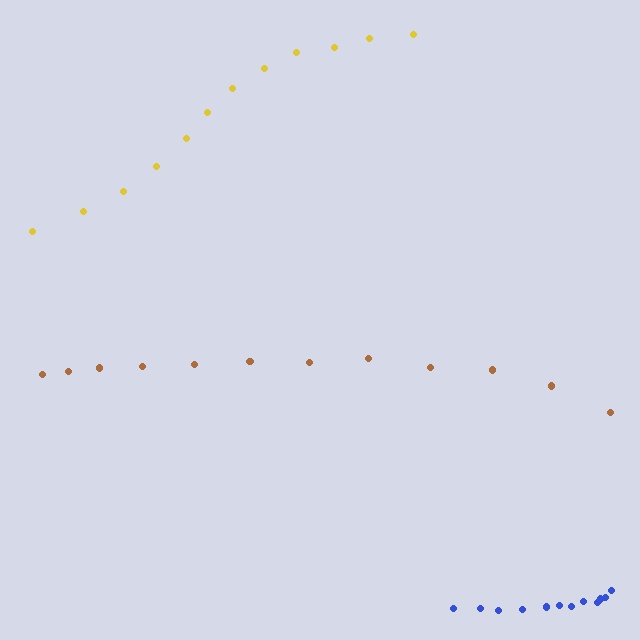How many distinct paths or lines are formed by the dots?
There are 3 distinct paths.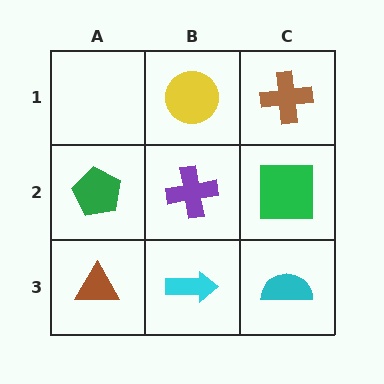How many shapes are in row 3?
3 shapes.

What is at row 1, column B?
A yellow circle.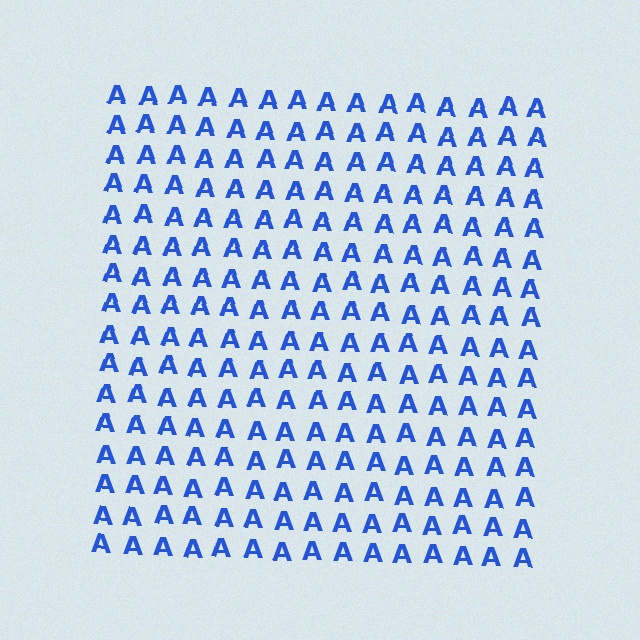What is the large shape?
The large shape is a square.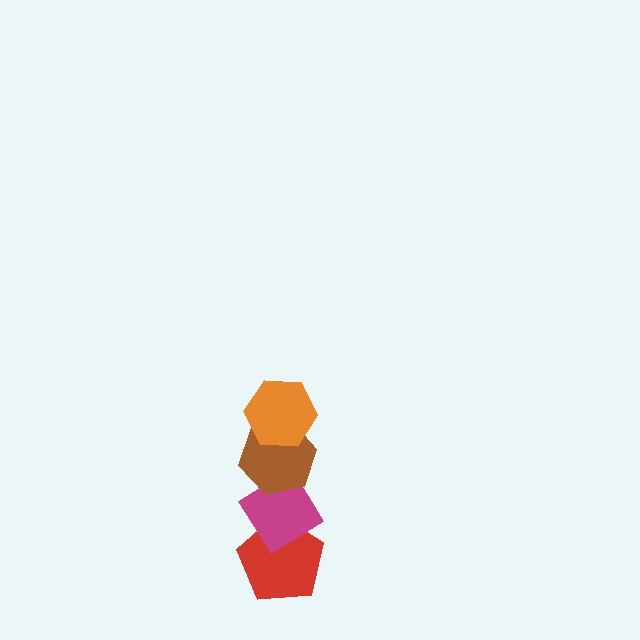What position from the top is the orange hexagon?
The orange hexagon is 1st from the top.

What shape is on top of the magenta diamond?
The brown hexagon is on top of the magenta diamond.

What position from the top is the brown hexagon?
The brown hexagon is 2nd from the top.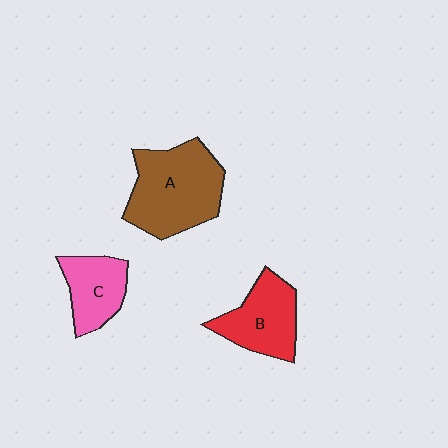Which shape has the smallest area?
Shape C (pink).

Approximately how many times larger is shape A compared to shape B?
Approximately 1.5 times.